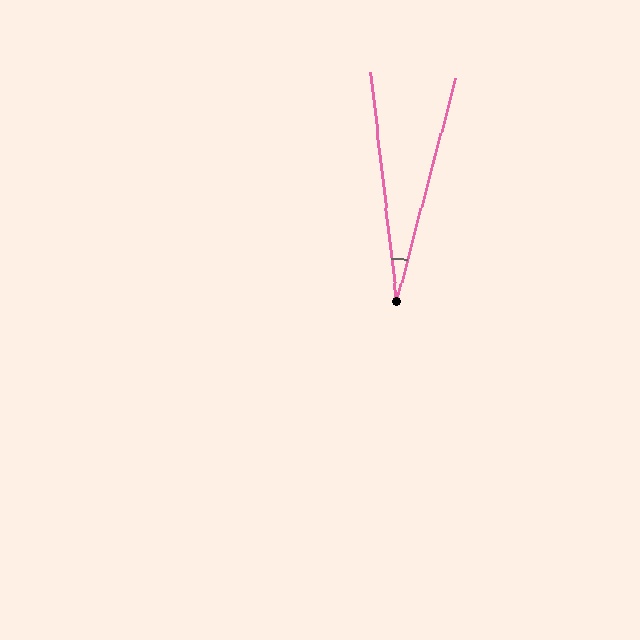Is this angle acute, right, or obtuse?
It is acute.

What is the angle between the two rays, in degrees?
Approximately 22 degrees.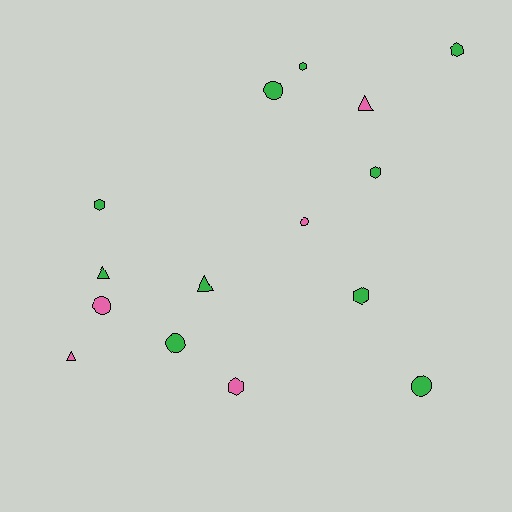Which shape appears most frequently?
Hexagon, with 6 objects.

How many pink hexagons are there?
There is 1 pink hexagon.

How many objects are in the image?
There are 15 objects.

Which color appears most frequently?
Green, with 10 objects.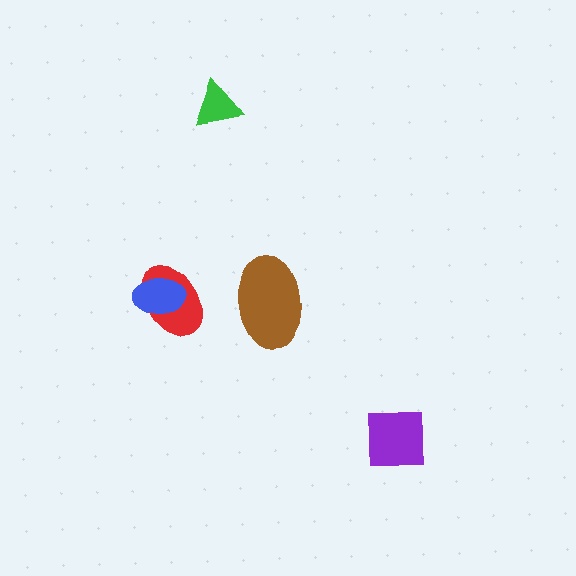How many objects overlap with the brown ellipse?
0 objects overlap with the brown ellipse.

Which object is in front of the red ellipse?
The blue ellipse is in front of the red ellipse.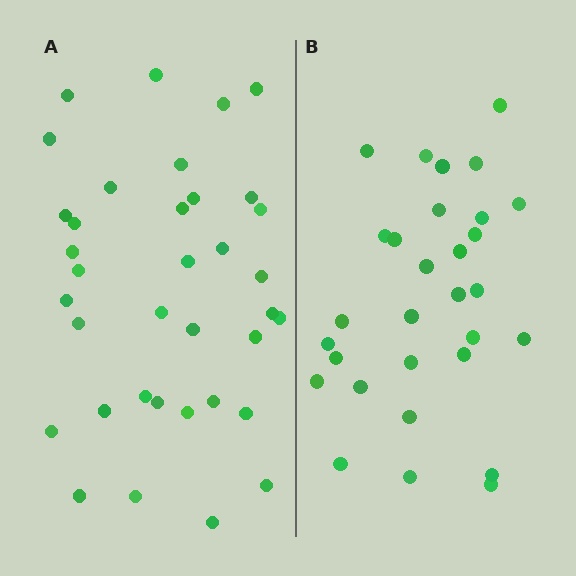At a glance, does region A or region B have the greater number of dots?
Region A (the left region) has more dots.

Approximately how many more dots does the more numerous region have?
Region A has about 6 more dots than region B.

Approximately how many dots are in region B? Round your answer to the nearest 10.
About 30 dots.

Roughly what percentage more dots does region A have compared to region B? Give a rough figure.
About 20% more.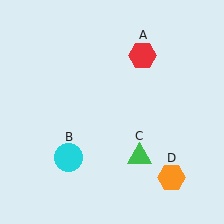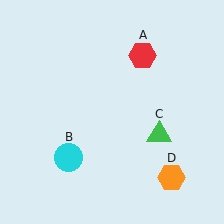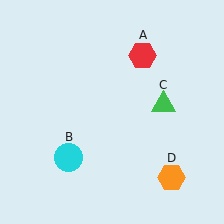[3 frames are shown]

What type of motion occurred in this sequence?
The green triangle (object C) rotated counterclockwise around the center of the scene.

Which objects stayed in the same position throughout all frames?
Red hexagon (object A) and cyan circle (object B) and orange hexagon (object D) remained stationary.